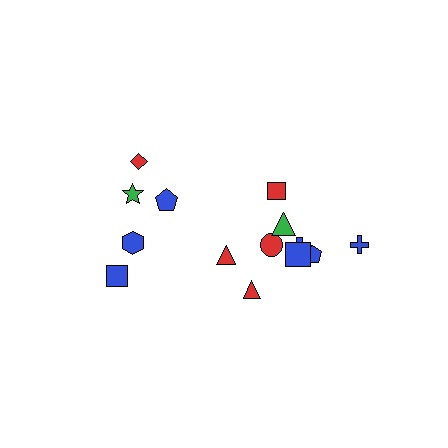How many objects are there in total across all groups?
There are 14 objects.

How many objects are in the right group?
There are 8 objects.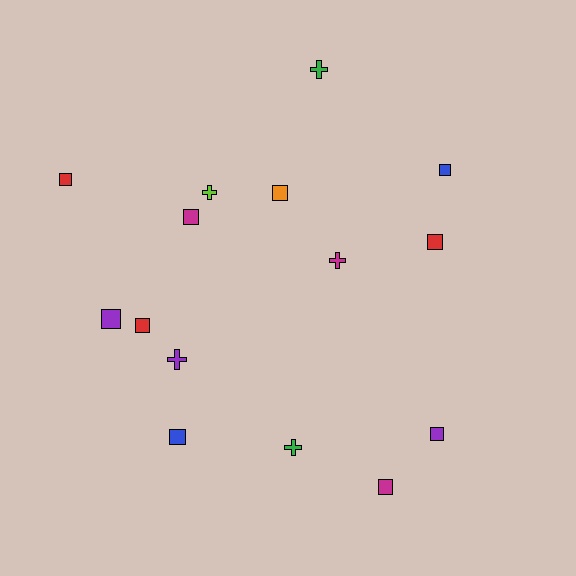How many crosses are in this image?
There are 5 crosses.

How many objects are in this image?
There are 15 objects.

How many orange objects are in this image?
There is 1 orange object.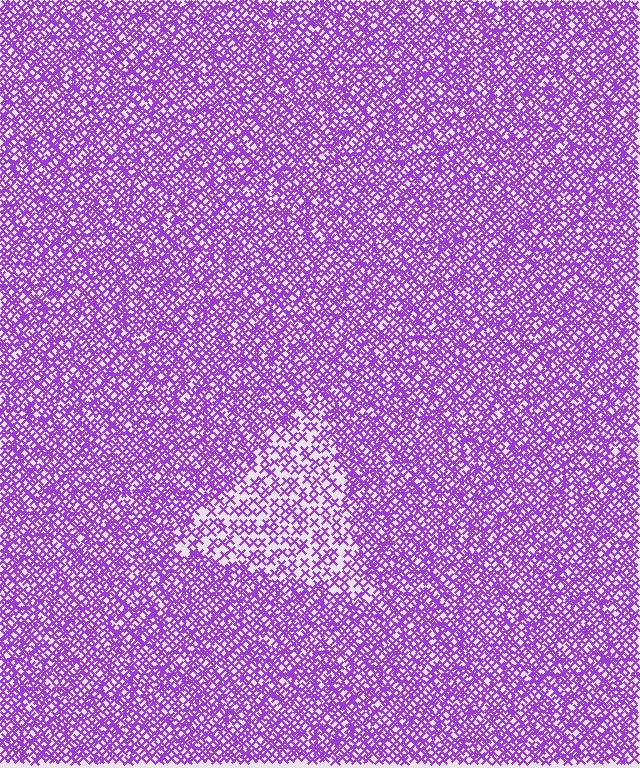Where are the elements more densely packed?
The elements are more densely packed outside the triangle boundary.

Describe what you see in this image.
The image contains small purple elements arranged at two different densities. A triangle-shaped region is visible where the elements are less densely packed than the surrounding area.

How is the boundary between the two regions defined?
The boundary is defined by a change in element density (approximately 2.0x ratio). All elements are the same color, size, and shape.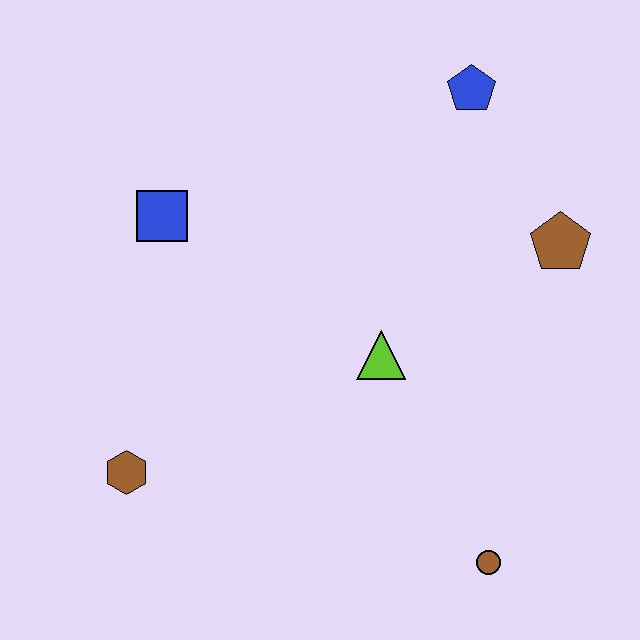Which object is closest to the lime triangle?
The brown pentagon is closest to the lime triangle.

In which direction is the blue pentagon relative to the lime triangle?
The blue pentagon is above the lime triangle.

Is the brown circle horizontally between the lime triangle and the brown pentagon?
Yes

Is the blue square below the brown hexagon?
No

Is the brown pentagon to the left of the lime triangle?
No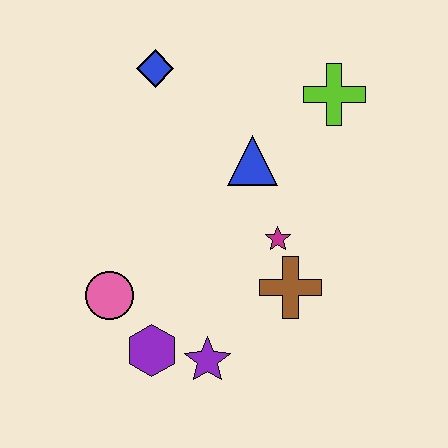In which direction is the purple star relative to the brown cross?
The purple star is to the left of the brown cross.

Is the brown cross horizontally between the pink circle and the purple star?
No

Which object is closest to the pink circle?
The purple hexagon is closest to the pink circle.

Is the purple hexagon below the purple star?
No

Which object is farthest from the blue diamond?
The purple star is farthest from the blue diamond.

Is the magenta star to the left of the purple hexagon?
No